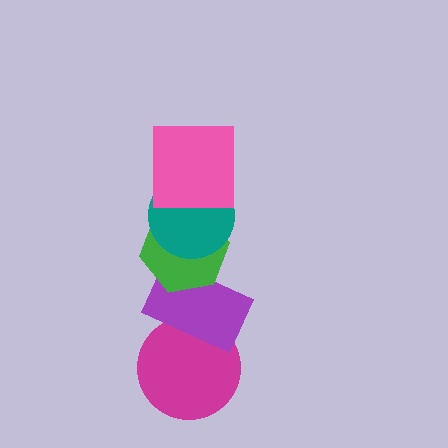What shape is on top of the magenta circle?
The purple rectangle is on top of the magenta circle.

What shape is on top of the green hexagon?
The teal circle is on top of the green hexagon.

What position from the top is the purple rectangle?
The purple rectangle is 4th from the top.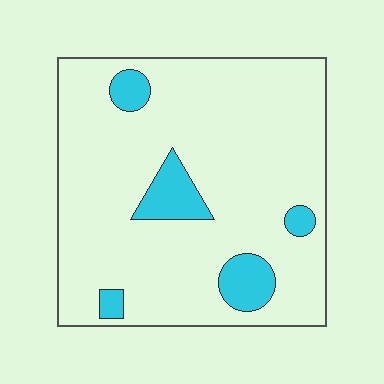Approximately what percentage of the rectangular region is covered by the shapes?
Approximately 10%.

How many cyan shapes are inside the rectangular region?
5.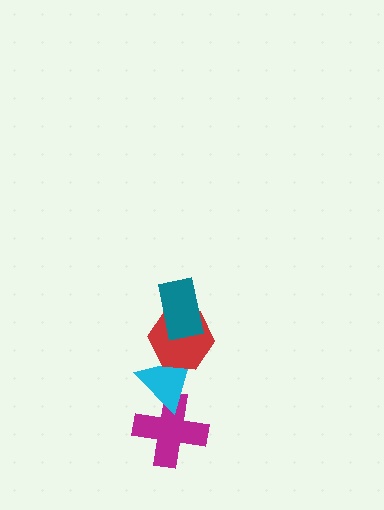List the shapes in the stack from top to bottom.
From top to bottom: the teal rectangle, the red hexagon, the cyan triangle, the magenta cross.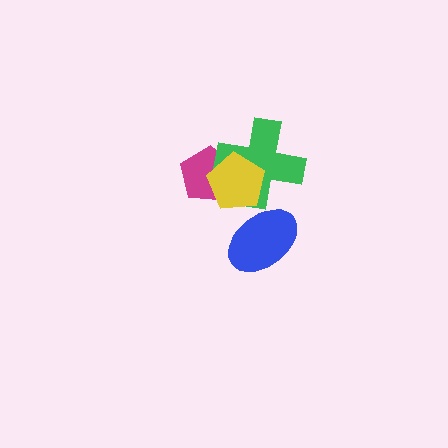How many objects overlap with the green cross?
2 objects overlap with the green cross.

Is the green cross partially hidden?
Yes, it is partially covered by another shape.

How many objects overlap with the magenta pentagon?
2 objects overlap with the magenta pentagon.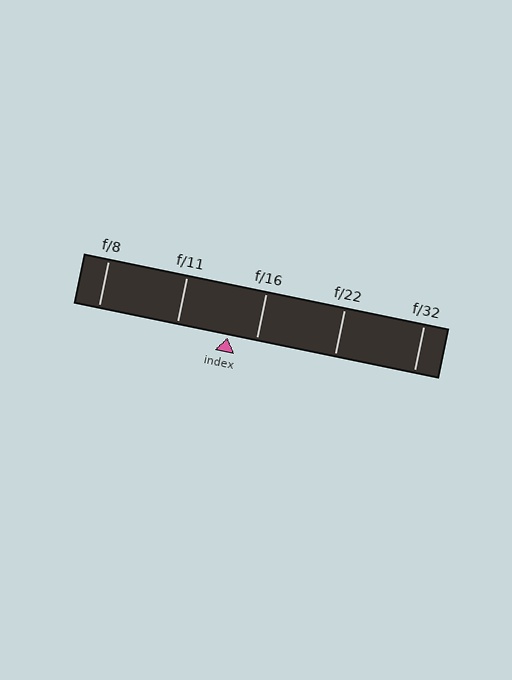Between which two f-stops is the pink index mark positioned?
The index mark is between f/11 and f/16.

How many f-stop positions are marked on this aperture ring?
There are 5 f-stop positions marked.